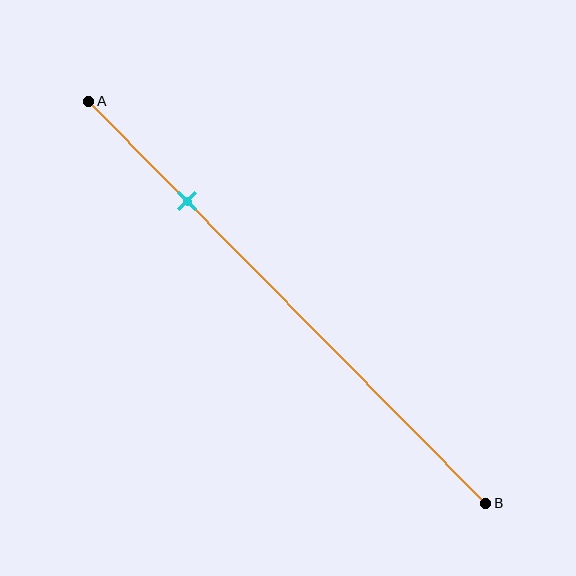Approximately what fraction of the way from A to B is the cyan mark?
The cyan mark is approximately 25% of the way from A to B.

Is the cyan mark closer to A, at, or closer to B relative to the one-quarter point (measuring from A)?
The cyan mark is approximately at the one-quarter point of segment AB.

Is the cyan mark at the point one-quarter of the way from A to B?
Yes, the mark is approximately at the one-quarter point.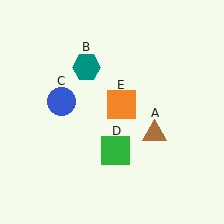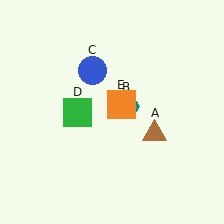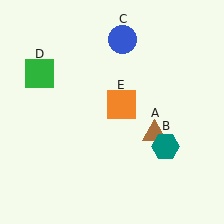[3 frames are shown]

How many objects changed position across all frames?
3 objects changed position: teal hexagon (object B), blue circle (object C), green square (object D).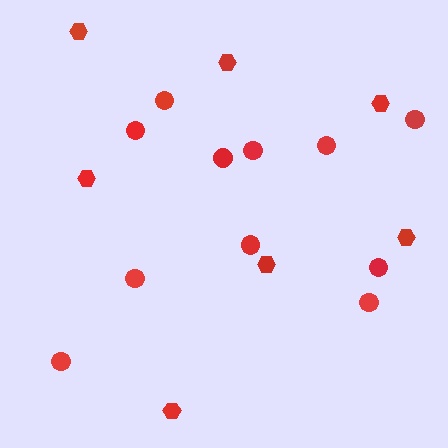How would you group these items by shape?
There are 2 groups: one group of hexagons (7) and one group of circles (11).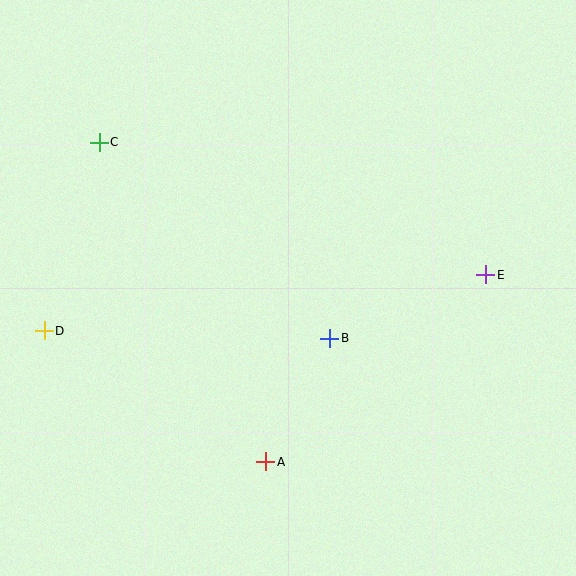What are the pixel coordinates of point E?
Point E is at (486, 275).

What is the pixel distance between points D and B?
The distance between D and B is 286 pixels.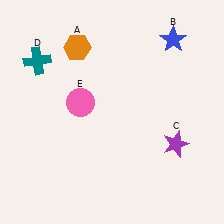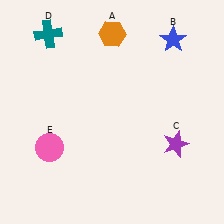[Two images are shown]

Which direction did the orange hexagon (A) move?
The orange hexagon (A) moved right.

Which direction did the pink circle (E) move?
The pink circle (E) moved down.